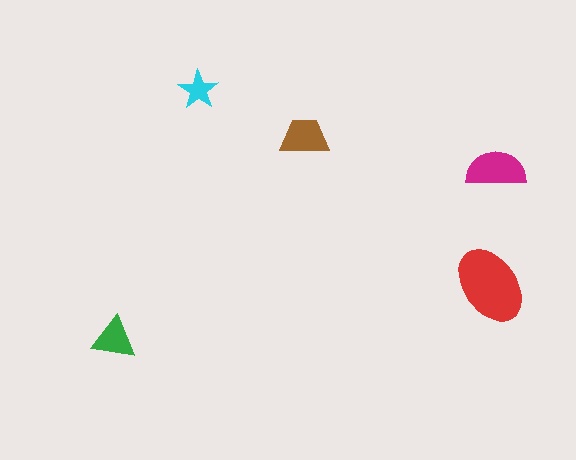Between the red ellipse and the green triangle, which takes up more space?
The red ellipse.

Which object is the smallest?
The cyan star.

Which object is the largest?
The red ellipse.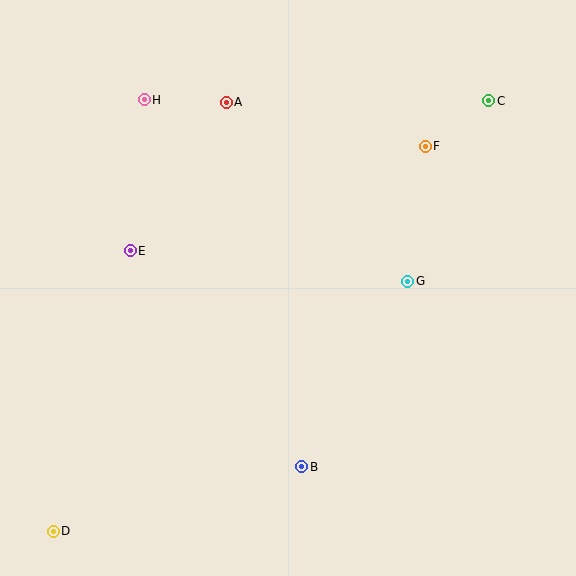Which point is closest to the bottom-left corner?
Point D is closest to the bottom-left corner.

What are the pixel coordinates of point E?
Point E is at (130, 251).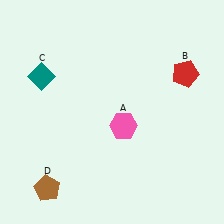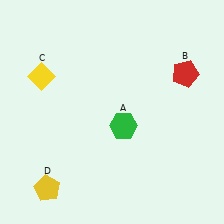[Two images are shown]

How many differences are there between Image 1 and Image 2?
There are 3 differences between the two images.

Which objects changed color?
A changed from pink to green. C changed from teal to yellow. D changed from brown to yellow.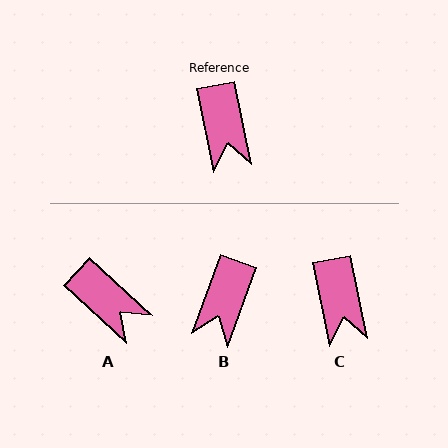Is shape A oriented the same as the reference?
No, it is off by about 35 degrees.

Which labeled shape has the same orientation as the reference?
C.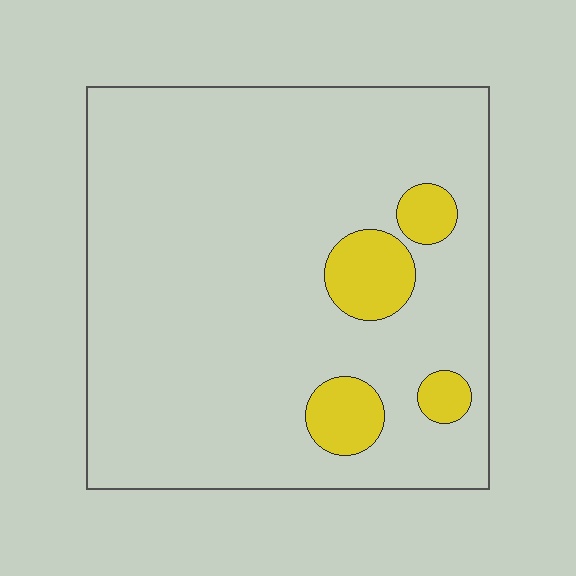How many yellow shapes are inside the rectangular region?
4.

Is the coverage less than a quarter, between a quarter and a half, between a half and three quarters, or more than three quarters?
Less than a quarter.